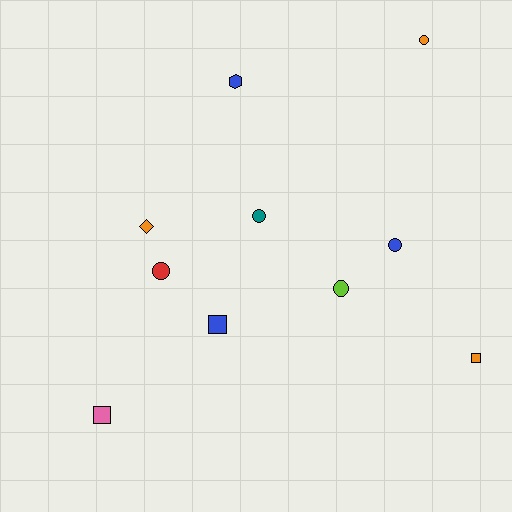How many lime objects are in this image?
There is 1 lime object.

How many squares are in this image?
There are 3 squares.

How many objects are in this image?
There are 10 objects.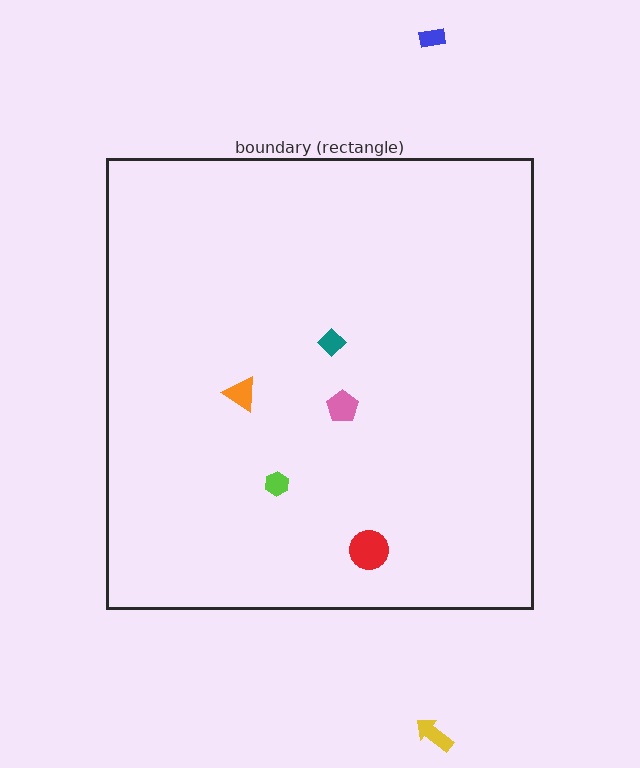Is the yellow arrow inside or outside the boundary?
Outside.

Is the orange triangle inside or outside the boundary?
Inside.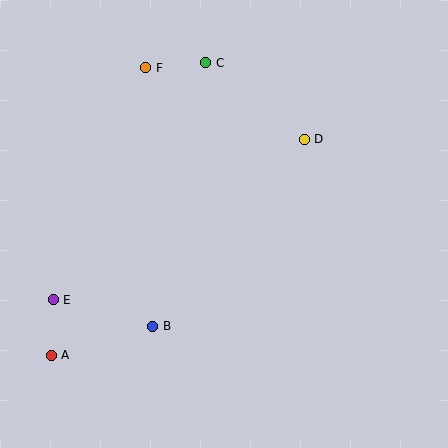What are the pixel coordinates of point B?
Point B is at (153, 326).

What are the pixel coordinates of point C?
Point C is at (206, 63).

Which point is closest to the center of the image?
Point D at (304, 139) is closest to the center.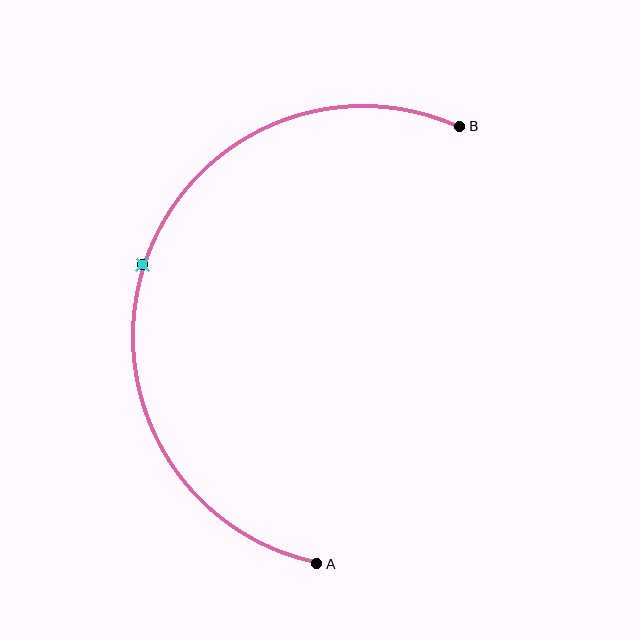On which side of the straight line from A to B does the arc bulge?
The arc bulges to the left of the straight line connecting A and B.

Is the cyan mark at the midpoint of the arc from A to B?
Yes. The cyan mark lies on the arc at equal arc-length from both A and B — it is the arc midpoint.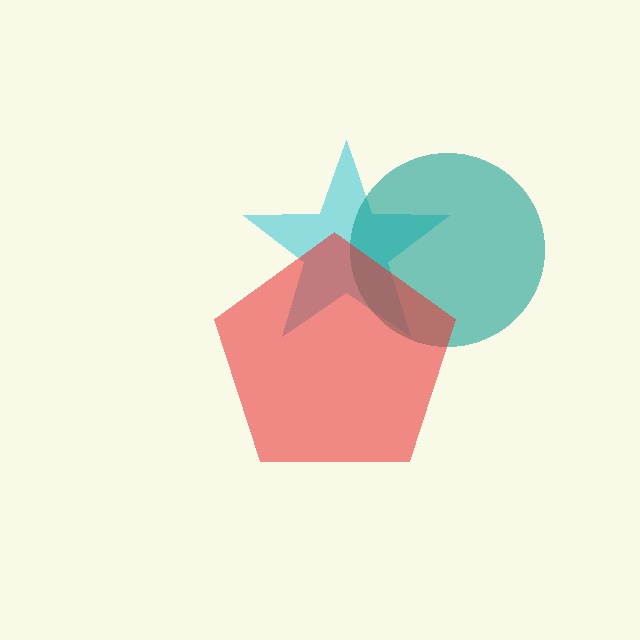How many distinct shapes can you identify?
There are 3 distinct shapes: a cyan star, a teal circle, a red pentagon.